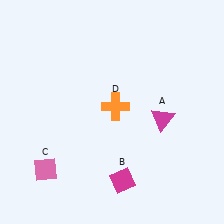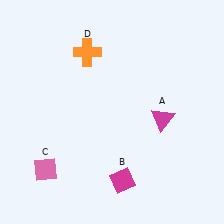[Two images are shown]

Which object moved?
The orange cross (D) moved up.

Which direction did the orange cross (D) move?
The orange cross (D) moved up.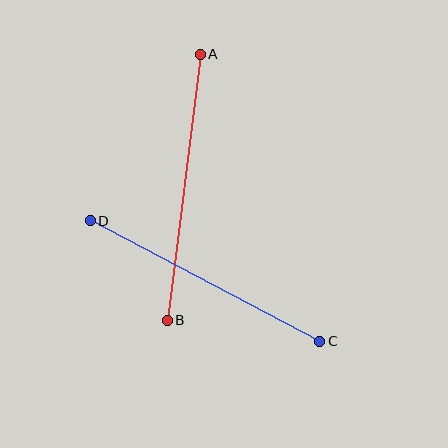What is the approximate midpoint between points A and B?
The midpoint is at approximately (184, 187) pixels.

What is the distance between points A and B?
The distance is approximately 268 pixels.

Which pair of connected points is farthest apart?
Points A and B are farthest apart.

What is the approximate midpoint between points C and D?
The midpoint is at approximately (205, 281) pixels.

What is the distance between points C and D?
The distance is approximately 259 pixels.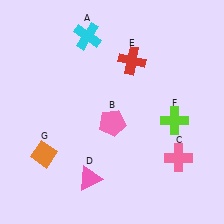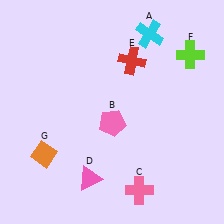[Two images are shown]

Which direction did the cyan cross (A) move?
The cyan cross (A) moved right.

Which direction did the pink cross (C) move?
The pink cross (C) moved left.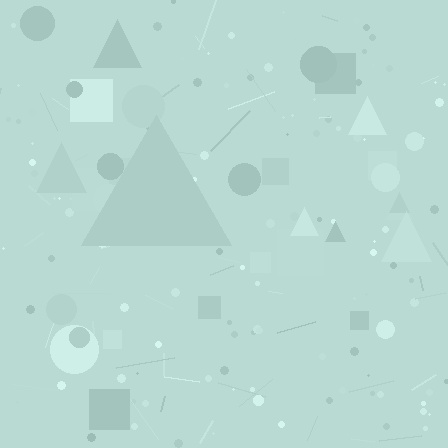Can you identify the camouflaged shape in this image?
The camouflaged shape is a triangle.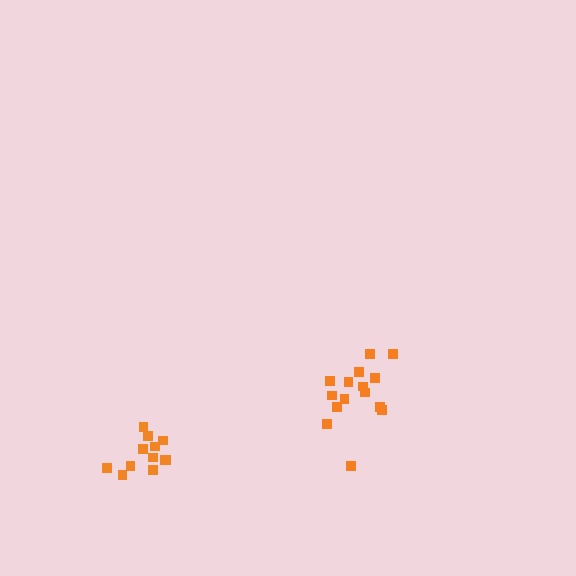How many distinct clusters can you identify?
There are 2 distinct clusters.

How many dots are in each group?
Group 1: 15 dots, Group 2: 12 dots (27 total).